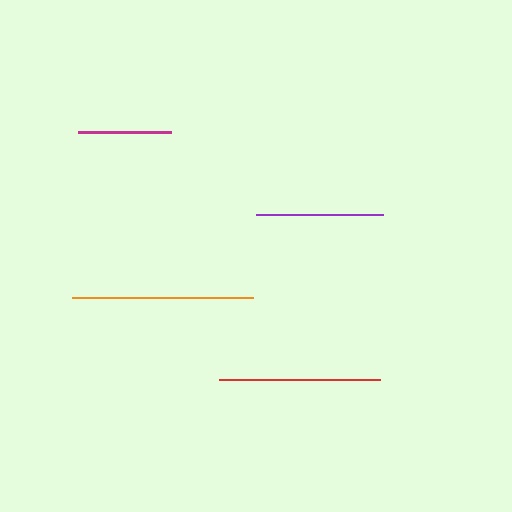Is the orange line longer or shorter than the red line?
The orange line is longer than the red line.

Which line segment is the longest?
The orange line is the longest at approximately 181 pixels.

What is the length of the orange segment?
The orange segment is approximately 181 pixels long.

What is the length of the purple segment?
The purple segment is approximately 126 pixels long.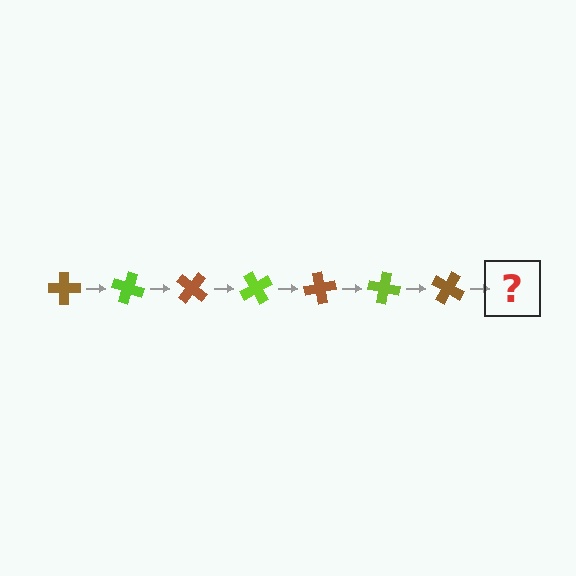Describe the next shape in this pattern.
It should be a lime cross, rotated 140 degrees from the start.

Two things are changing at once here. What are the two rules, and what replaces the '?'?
The two rules are that it rotates 20 degrees each step and the color cycles through brown and lime. The '?' should be a lime cross, rotated 140 degrees from the start.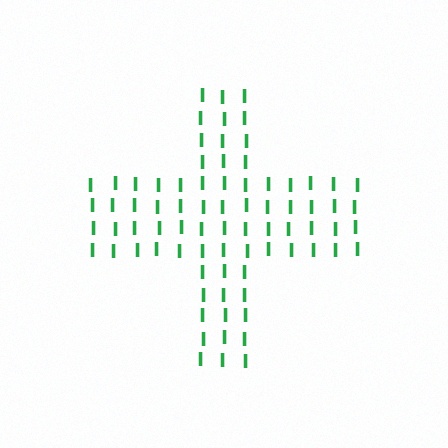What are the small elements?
The small elements are letter I's.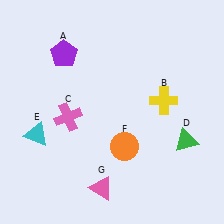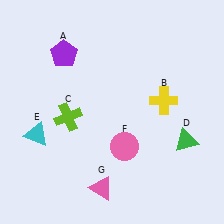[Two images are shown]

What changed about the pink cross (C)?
In Image 1, C is pink. In Image 2, it changed to lime.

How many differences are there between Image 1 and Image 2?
There are 2 differences between the two images.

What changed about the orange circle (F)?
In Image 1, F is orange. In Image 2, it changed to pink.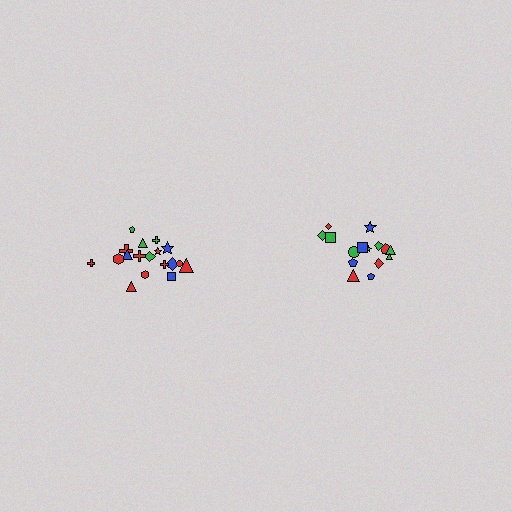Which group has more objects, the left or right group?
The left group.